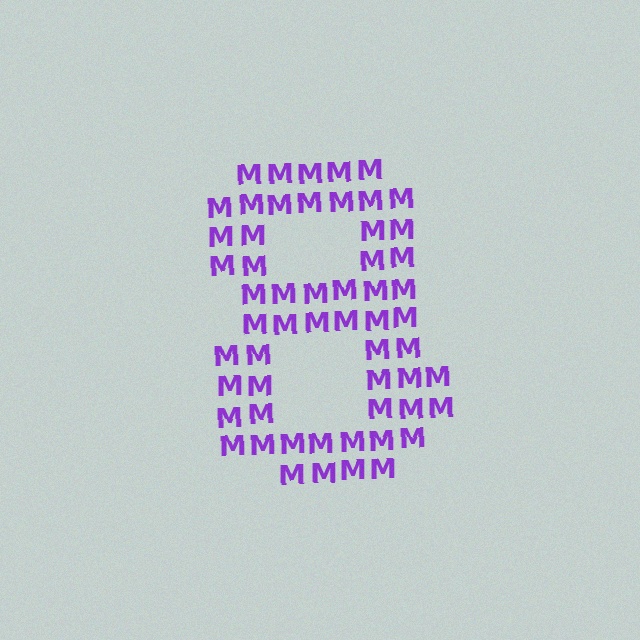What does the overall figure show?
The overall figure shows the digit 8.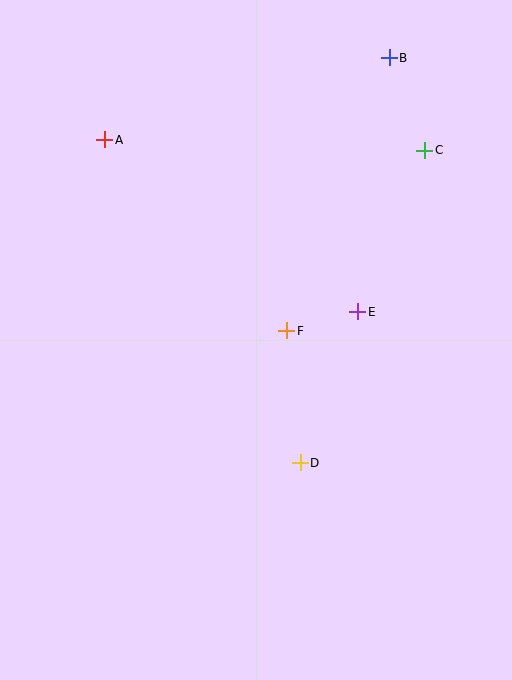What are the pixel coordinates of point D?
Point D is at (300, 463).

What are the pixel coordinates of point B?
Point B is at (389, 58).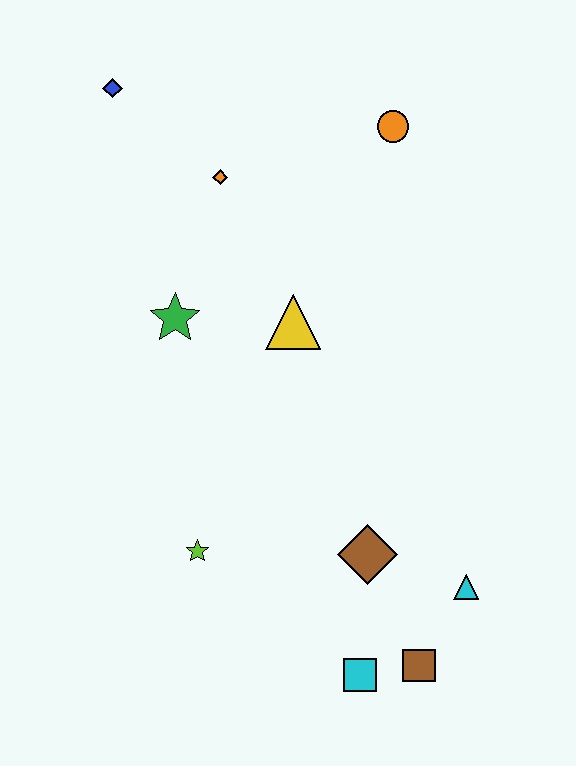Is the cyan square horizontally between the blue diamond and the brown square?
Yes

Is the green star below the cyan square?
No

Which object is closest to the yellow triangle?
The green star is closest to the yellow triangle.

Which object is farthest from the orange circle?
The cyan square is farthest from the orange circle.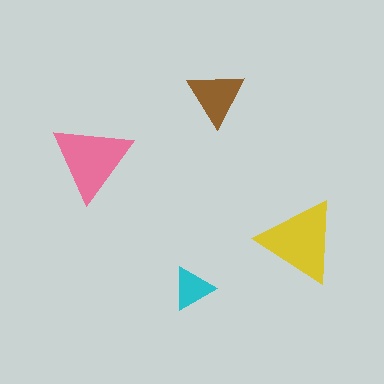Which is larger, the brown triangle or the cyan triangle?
The brown one.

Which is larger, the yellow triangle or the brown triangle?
The yellow one.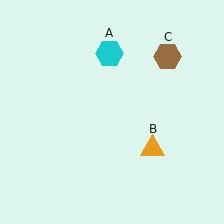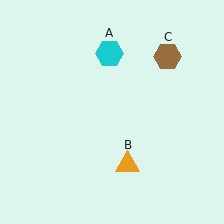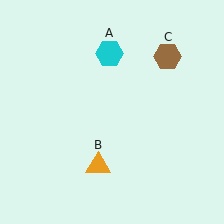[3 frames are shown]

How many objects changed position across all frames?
1 object changed position: orange triangle (object B).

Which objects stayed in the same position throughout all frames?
Cyan hexagon (object A) and brown hexagon (object C) remained stationary.